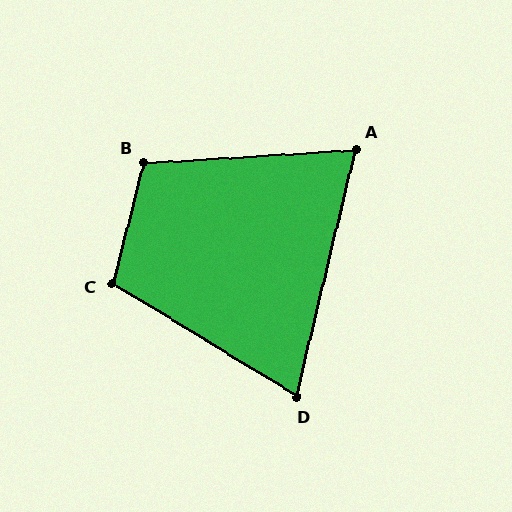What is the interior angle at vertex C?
Approximately 107 degrees (obtuse).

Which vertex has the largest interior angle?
B, at approximately 108 degrees.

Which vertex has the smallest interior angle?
D, at approximately 72 degrees.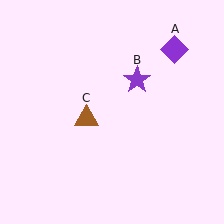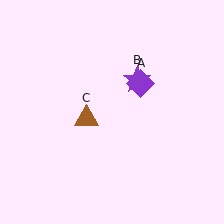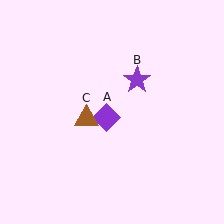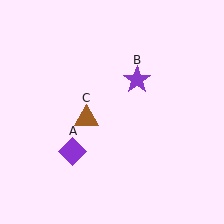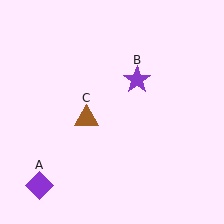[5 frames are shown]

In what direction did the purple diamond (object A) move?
The purple diamond (object A) moved down and to the left.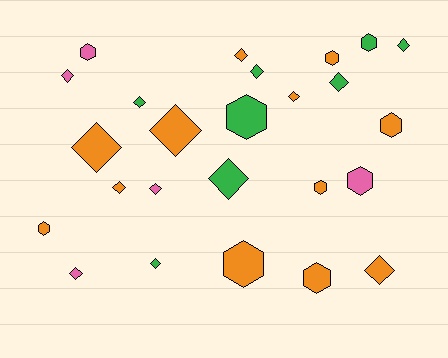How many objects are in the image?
There are 25 objects.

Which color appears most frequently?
Orange, with 12 objects.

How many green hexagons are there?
There are 2 green hexagons.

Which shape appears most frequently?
Diamond, with 15 objects.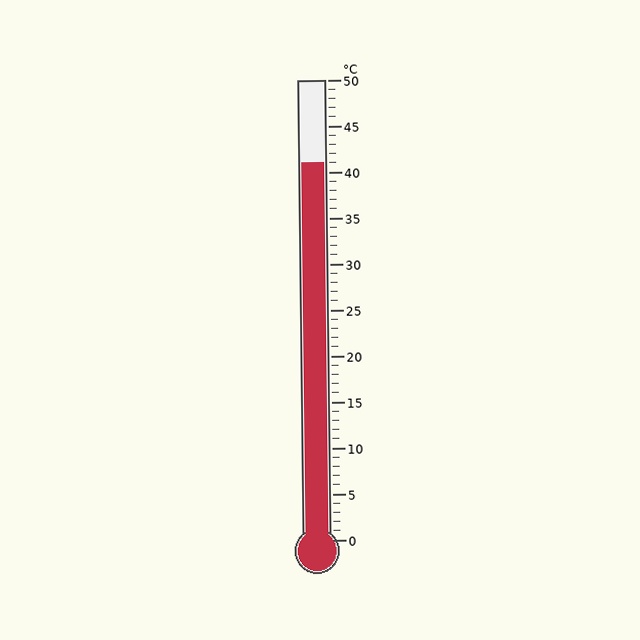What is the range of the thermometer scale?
The thermometer scale ranges from 0°C to 50°C.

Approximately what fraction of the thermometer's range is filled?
The thermometer is filled to approximately 80% of its range.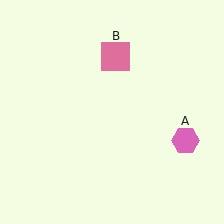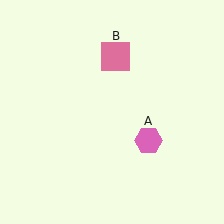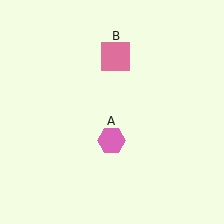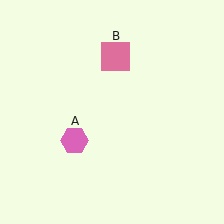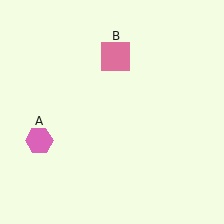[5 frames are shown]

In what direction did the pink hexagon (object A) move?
The pink hexagon (object A) moved left.